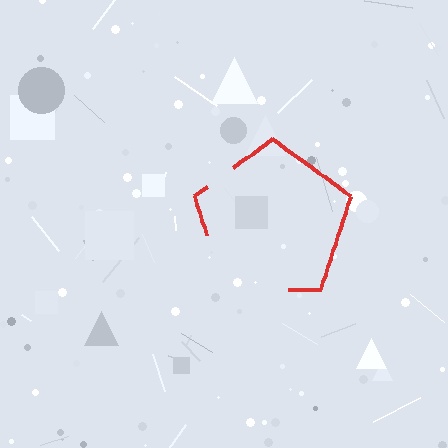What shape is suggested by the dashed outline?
The dashed outline suggests a pentagon.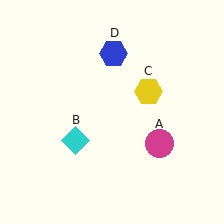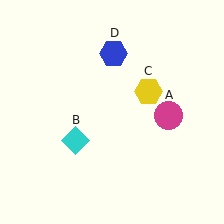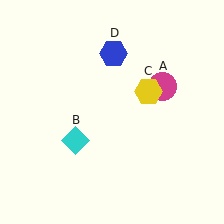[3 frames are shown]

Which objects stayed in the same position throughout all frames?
Cyan diamond (object B) and yellow hexagon (object C) and blue hexagon (object D) remained stationary.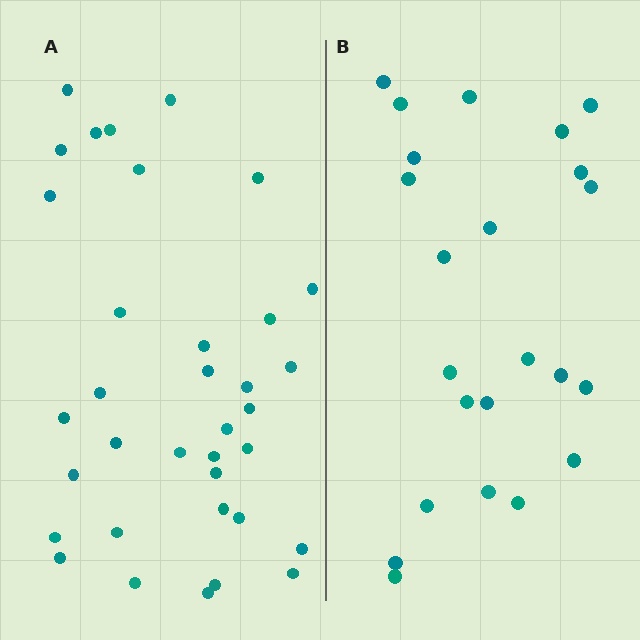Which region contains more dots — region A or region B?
Region A (the left region) has more dots.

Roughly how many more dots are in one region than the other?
Region A has roughly 12 or so more dots than region B.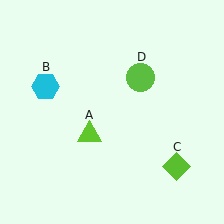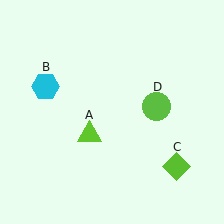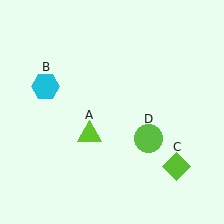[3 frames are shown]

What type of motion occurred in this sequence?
The lime circle (object D) rotated clockwise around the center of the scene.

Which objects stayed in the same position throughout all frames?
Lime triangle (object A) and cyan hexagon (object B) and lime diamond (object C) remained stationary.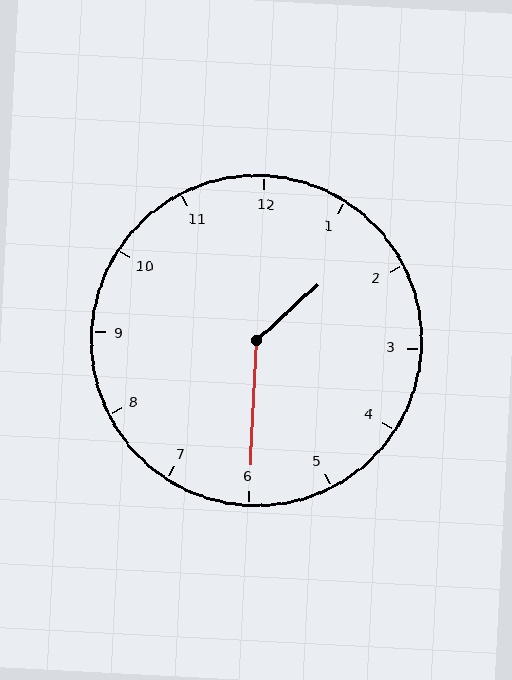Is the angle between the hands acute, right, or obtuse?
It is obtuse.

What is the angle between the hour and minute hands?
Approximately 135 degrees.